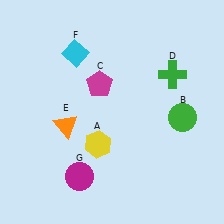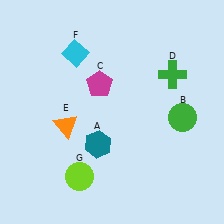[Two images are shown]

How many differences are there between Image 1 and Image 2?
There are 2 differences between the two images.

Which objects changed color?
A changed from yellow to teal. G changed from magenta to lime.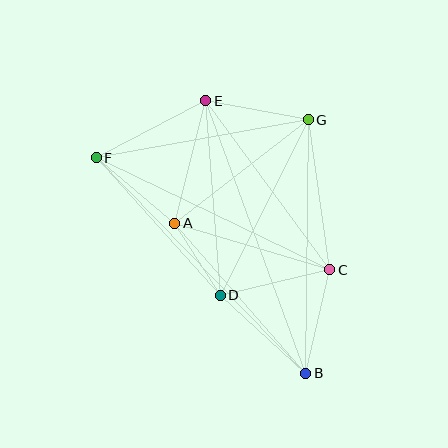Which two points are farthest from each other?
Points B and F are farthest from each other.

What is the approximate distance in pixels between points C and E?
The distance between C and E is approximately 210 pixels.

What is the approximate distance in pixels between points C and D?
The distance between C and D is approximately 113 pixels.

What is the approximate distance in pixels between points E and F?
The distance between E and F is approximately 124 pixels.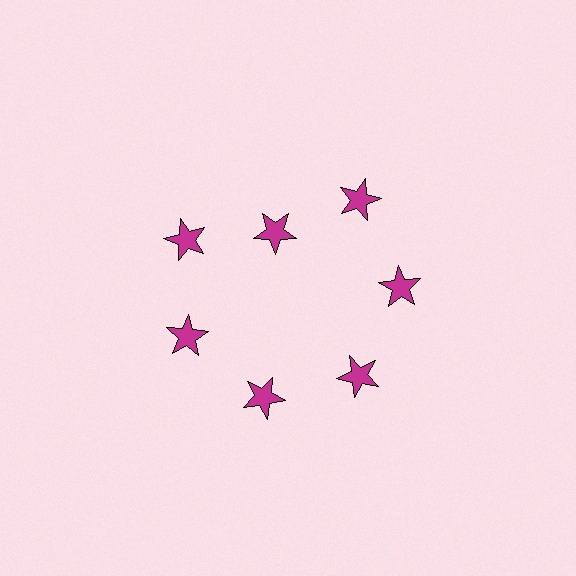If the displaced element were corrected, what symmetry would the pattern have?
It would have 7-fold rotational symmetry — the pattern would map onto itself every 51 degrees.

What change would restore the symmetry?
The symmetry would be restored by moving it outward, back onto the ring so that all 7 stars sit at equal angles and equal distance from the center.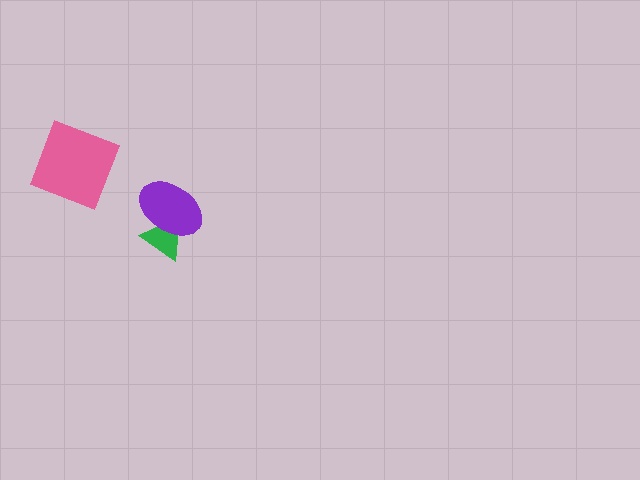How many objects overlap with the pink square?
0 objects overlap with the pink square.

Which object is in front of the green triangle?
The purple ellipse is in front of the green triangle.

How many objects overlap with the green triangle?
1 object overlaps with the green triangle.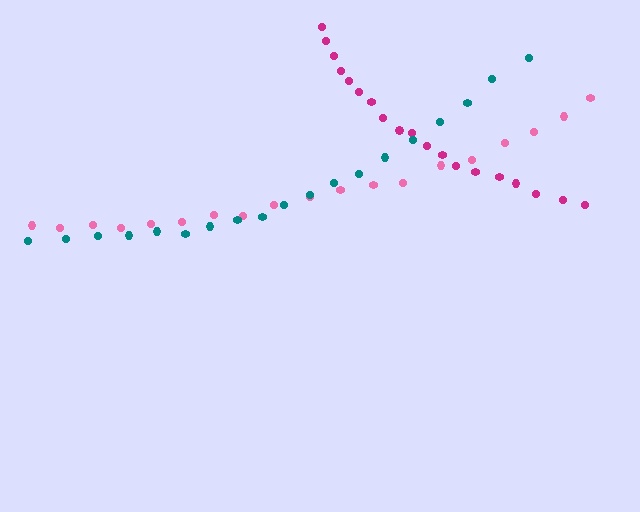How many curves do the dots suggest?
There are 3 distinct paths.